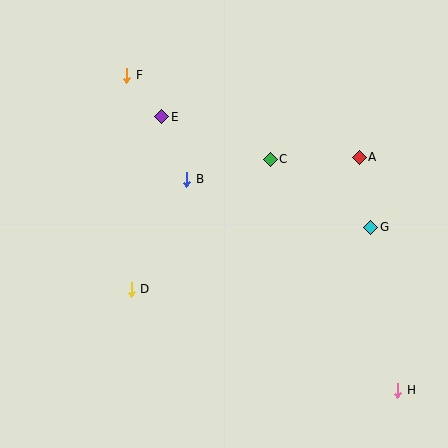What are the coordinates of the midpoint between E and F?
The midpoint between E and F is at (144, 96).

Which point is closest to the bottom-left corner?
Point D is closest to the bottom-left corner.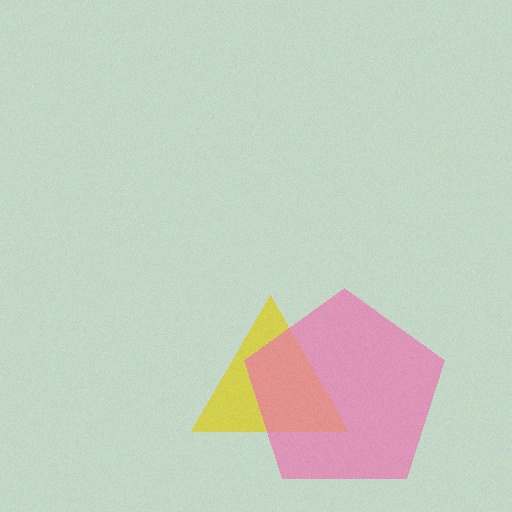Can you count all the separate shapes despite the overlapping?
Yes, there are 2 separate shapes.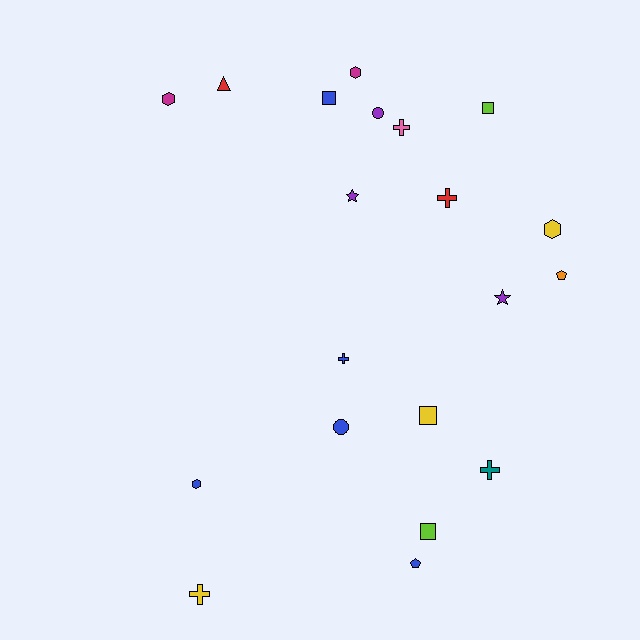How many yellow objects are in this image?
There are 3 yellow objects.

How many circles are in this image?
There are 2 circles.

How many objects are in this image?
There are 20 objects.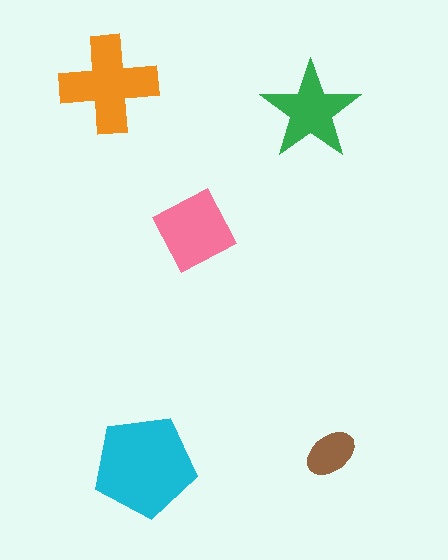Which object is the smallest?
The brown ellipse.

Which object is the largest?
The cyan pentagon.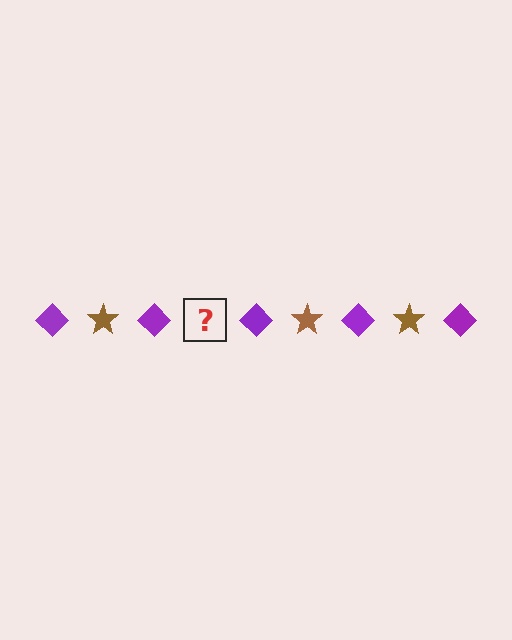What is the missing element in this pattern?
The missing element is a brown star.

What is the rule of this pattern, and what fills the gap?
The rule is that the pattern alternates between purple diamond and brown star. The gap should be filled with a brown star.